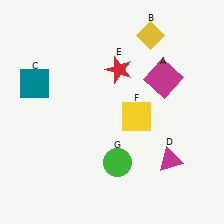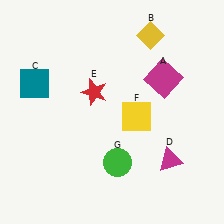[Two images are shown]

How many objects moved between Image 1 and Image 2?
1 object moved between the two images.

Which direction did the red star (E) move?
The red star (E) moved left.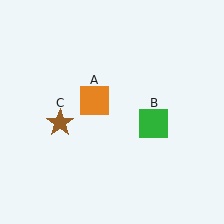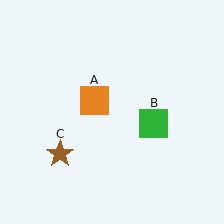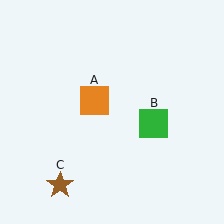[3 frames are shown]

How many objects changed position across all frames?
1 object changed position: brown star (object C).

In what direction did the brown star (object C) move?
The brown star (object C) moved down.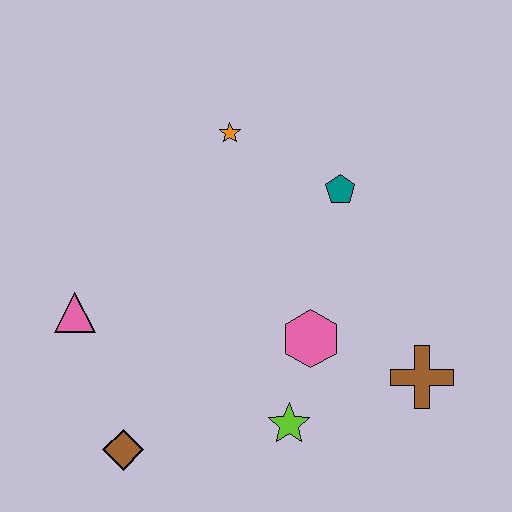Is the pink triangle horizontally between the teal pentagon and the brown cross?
No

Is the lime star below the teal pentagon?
Yes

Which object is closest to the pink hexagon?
The lime star is closest to the pink hexagon.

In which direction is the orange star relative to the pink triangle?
The orange star is above the pink triangle.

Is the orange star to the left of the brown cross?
Yes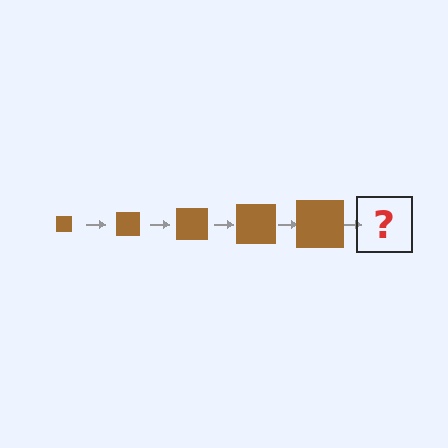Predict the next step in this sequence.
The next step is a brown square, larger than the previous one.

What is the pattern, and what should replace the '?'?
The pattern is that the square gets progressively larger each step. The '?' should be a brown square, larger than the previous one.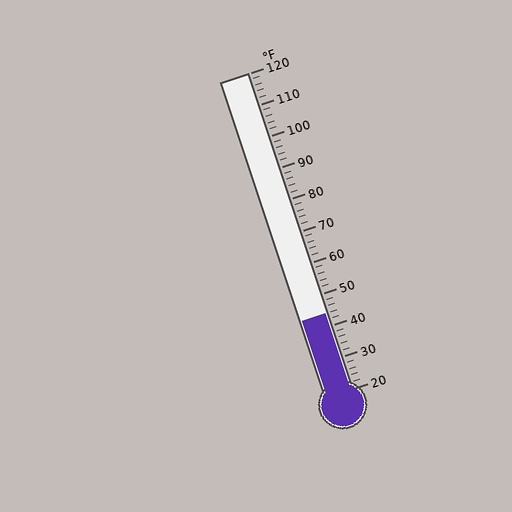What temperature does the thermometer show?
The thermometer shows approximately 44°F.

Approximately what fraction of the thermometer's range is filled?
The thermometer is filled to approximately 25% of its range.